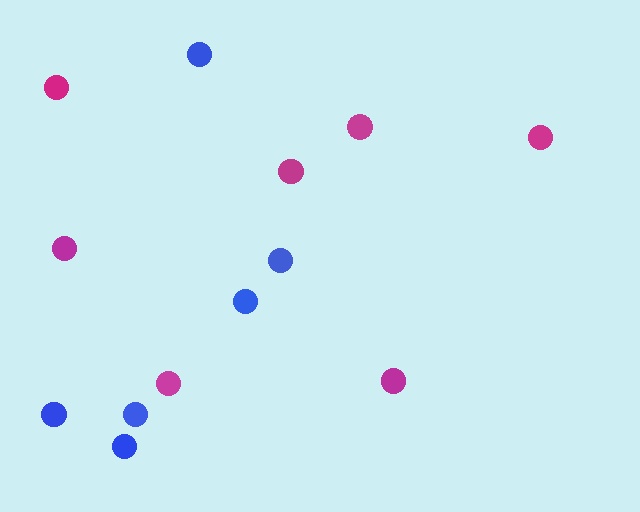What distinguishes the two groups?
There are 2 groups: one group of blue circles (6) and one group of magenta circles (7).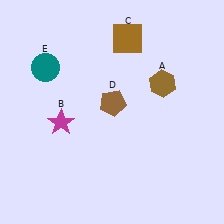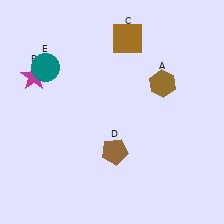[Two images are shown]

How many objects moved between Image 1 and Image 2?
2 objects moved between the two images.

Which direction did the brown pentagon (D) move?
The brown pentagon (D) moved down.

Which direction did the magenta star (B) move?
The magenta star (B) moved up.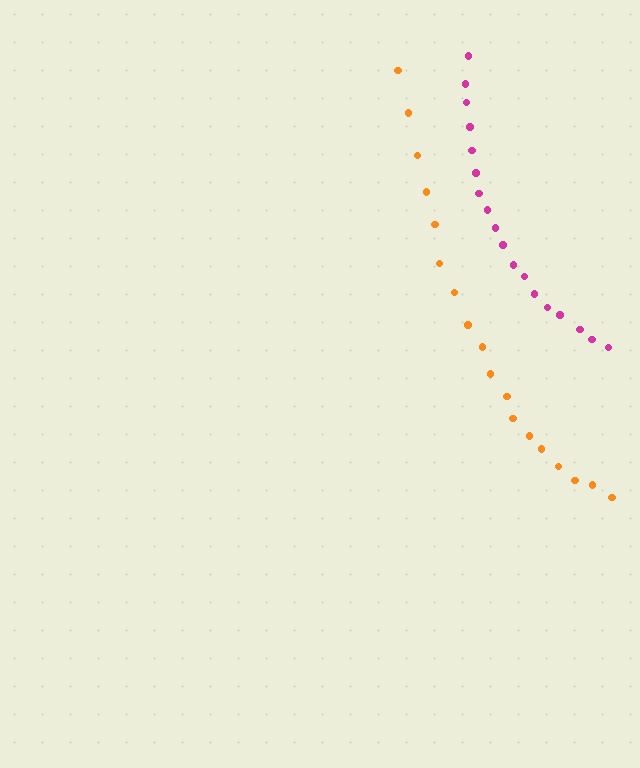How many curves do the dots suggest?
There are 2 distinct paths.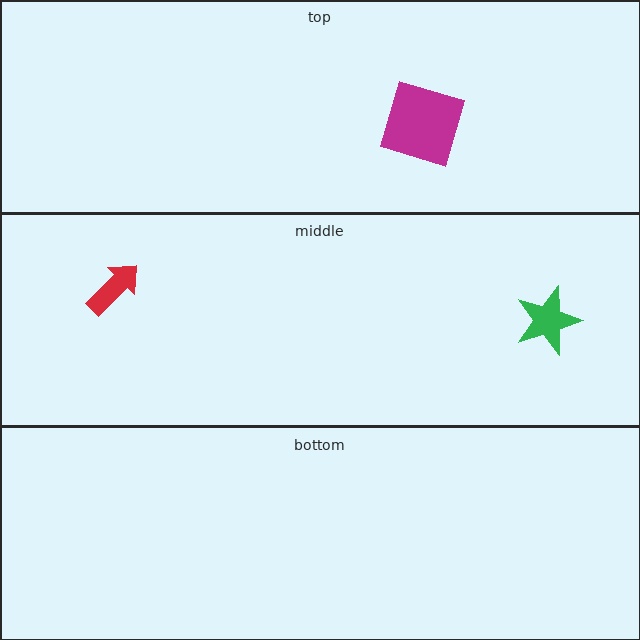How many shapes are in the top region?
1.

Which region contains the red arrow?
The middle region.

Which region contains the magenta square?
The top region.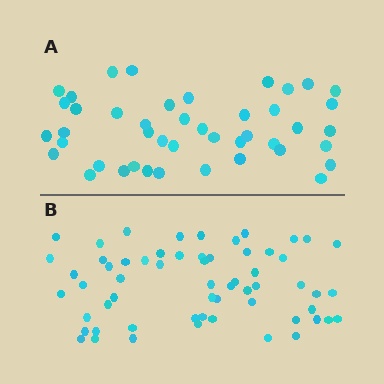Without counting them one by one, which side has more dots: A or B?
Region B (the bottom region) has more dots.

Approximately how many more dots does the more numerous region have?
Region B has approximately 15 more dots than region A.